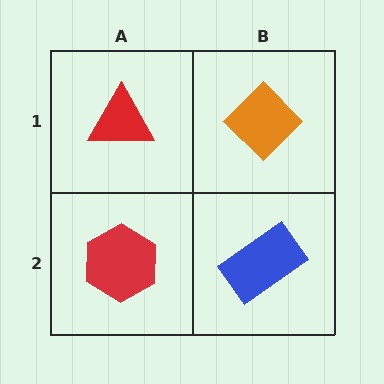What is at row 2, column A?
A red hexagon.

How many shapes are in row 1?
2 shapes.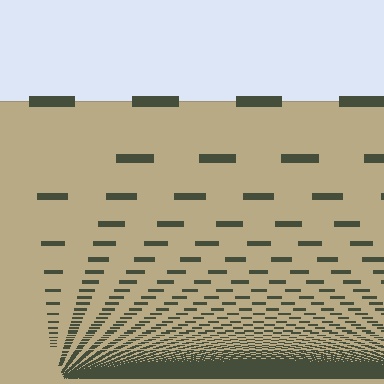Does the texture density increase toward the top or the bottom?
Density increases toward the bottom.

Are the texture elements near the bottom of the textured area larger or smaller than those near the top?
Smaller. The gradient is inverted — elements near the bottom are smaller and denser.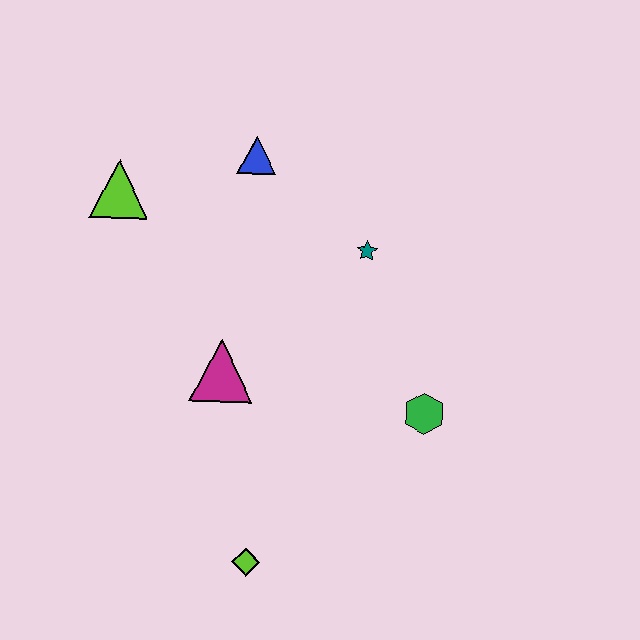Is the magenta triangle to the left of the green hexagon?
Yes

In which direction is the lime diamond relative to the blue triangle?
The lime diamond is below the blue triangle.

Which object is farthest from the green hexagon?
The lime triangle is farthest from the green hexagon.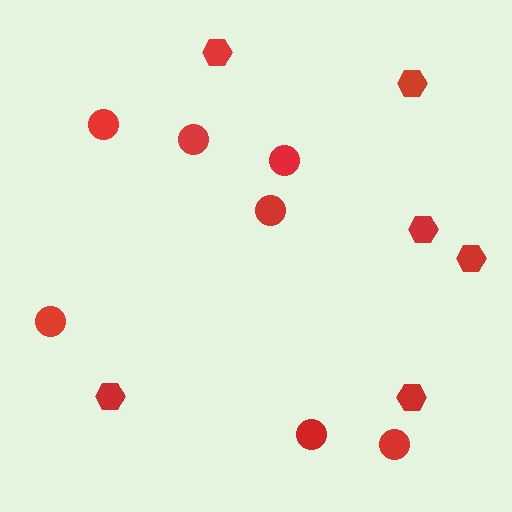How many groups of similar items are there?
There are 2 groups: one group of hexagons (6) and one group of circles (7).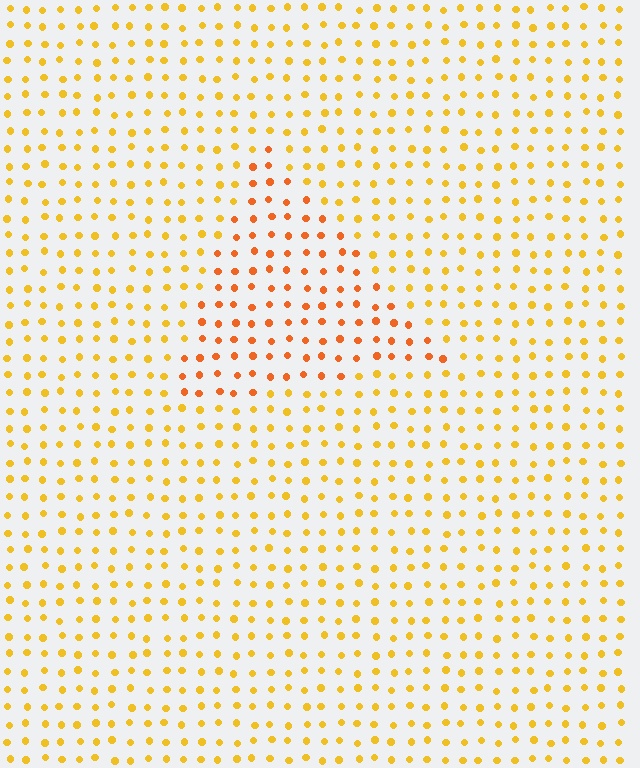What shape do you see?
I see a triangle.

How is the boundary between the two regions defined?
The boundary is defined purely by a slight shift in hue (about 27 degrees). Spacing, size, and orientation are identical on both sides.